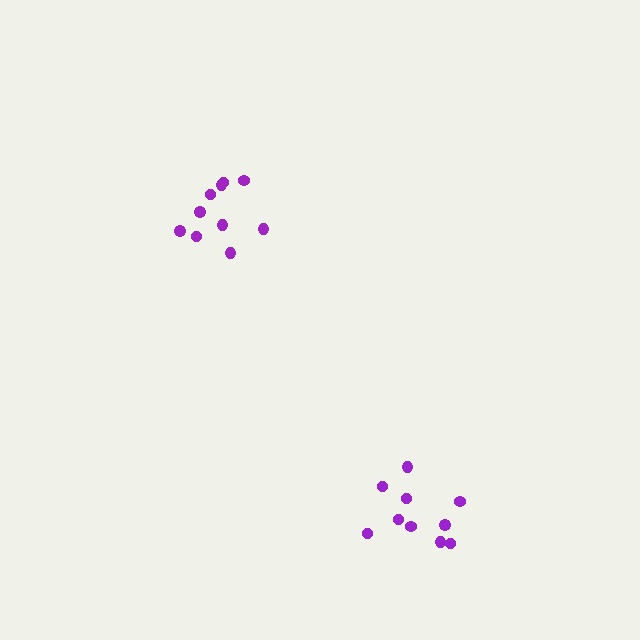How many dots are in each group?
Group 1: 10 dots, Group 2: 10 dots (20 total).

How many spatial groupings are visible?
There are 2 spatial groupings.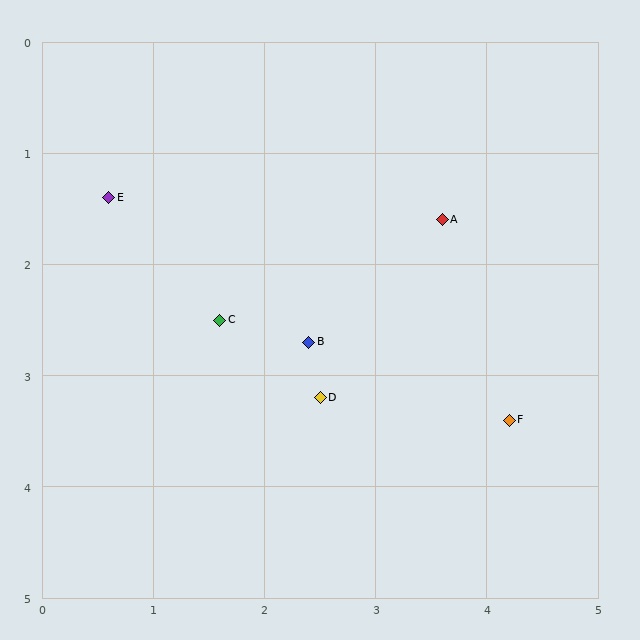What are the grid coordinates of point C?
Point C is at approximately (1.6, 2.5).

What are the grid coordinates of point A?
Point A is at approximately (3.6, 1.6).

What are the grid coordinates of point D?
Point D is at approximately (2.5, 3.2).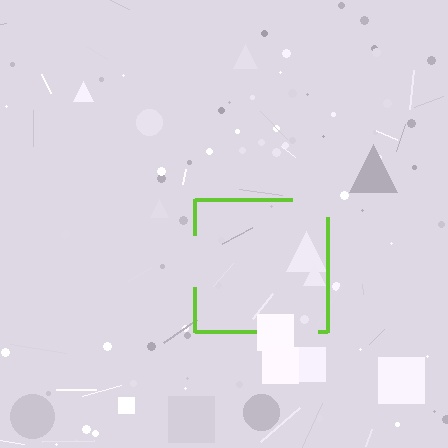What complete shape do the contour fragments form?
The contour fragments form a square.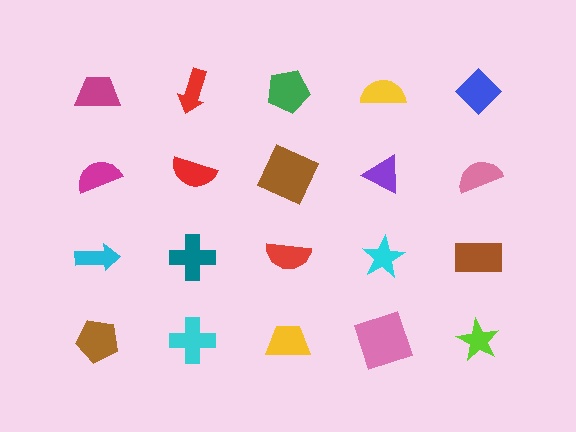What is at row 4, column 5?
A lime star.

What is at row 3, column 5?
A brown rectangle.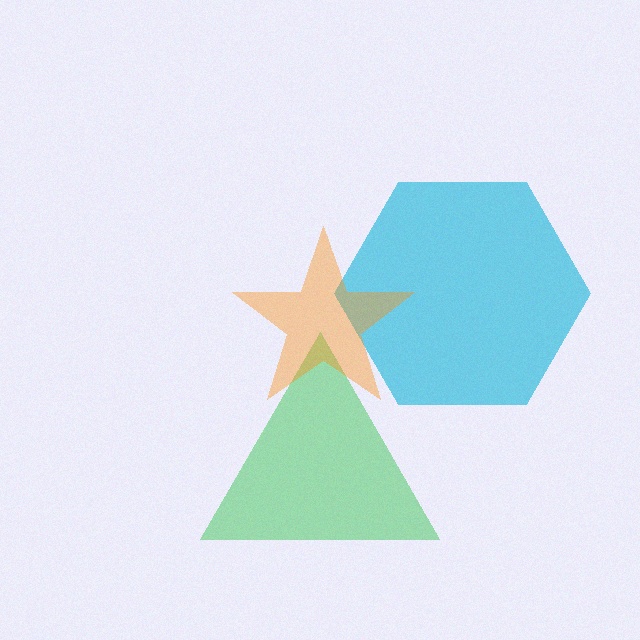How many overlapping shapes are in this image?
There are 3 overlapping shapes in the image.